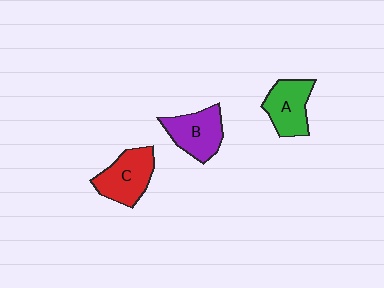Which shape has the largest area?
Shape C (red).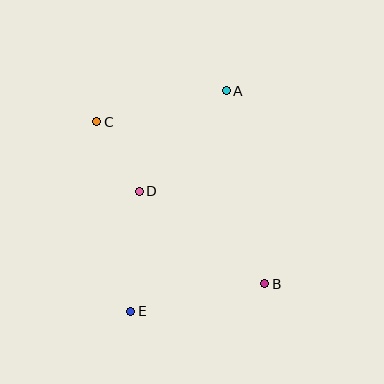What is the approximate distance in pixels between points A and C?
The distance between A and C is approximately 133 pixels.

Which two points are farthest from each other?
Points A and E are farthest from each other.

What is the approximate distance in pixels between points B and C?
The distance between B and C is approximately 234 pixels.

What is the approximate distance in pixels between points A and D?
The distance between A and D is approximately 133 pixels.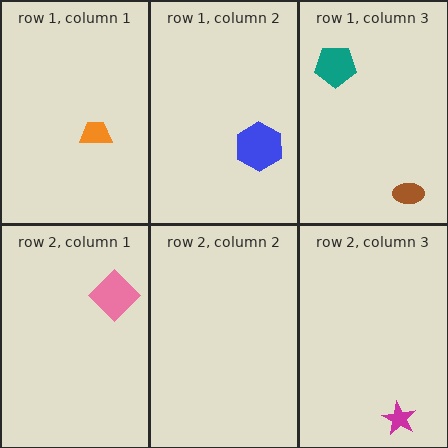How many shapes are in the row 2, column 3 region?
1.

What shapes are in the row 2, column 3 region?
The magenta star.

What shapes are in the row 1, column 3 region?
The brown ellipse, the teal pentagon.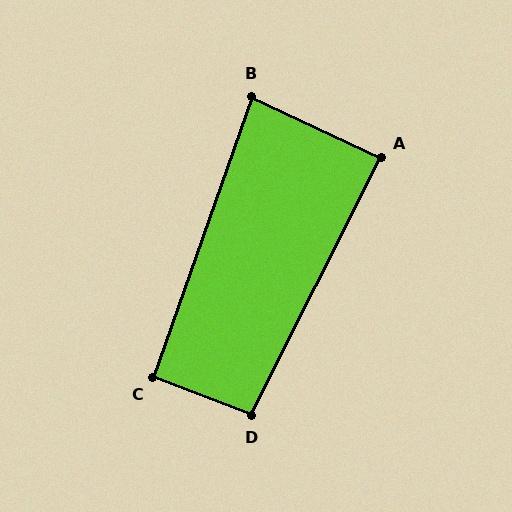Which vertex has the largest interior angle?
D, at approximately 96 degrees.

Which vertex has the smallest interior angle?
B, at approximately 84 degrees.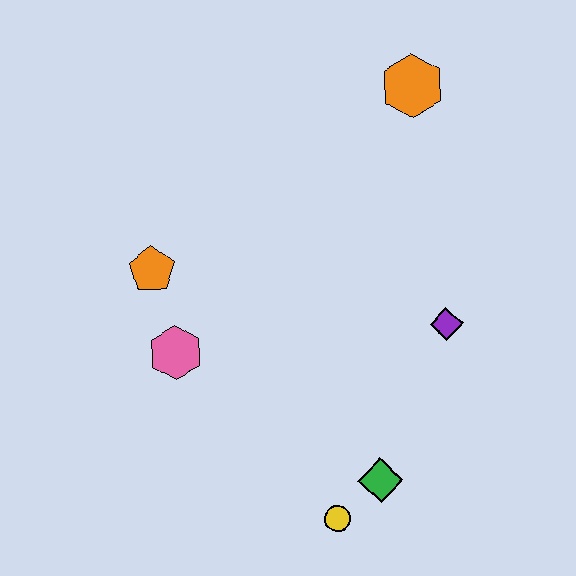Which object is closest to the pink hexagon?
The orange pentagon is closest to the pink hexagon.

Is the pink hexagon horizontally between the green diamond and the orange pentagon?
Yes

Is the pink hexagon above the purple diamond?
No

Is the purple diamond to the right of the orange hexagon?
Yes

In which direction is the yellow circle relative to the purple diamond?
The yellow circle is below the purple diamond.